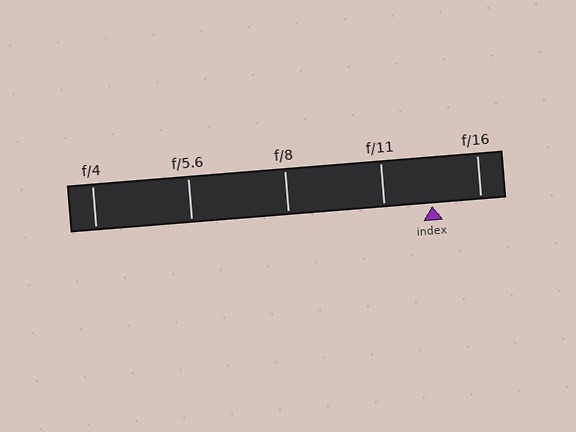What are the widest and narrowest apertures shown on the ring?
The widest aperture shown is f/4 and the narrowest is f/16.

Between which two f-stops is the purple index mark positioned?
The index mark is between f/11 and f/16.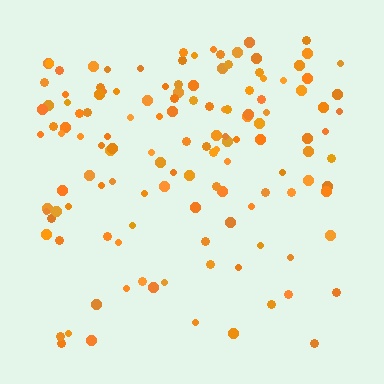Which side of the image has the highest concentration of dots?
The top.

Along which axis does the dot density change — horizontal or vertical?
Vertical.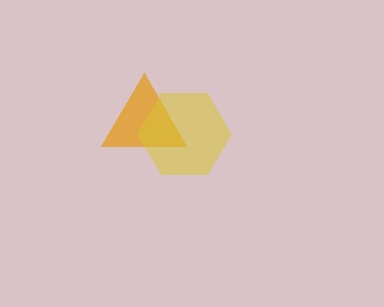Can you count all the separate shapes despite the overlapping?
Yes, there are 2 separate shapes.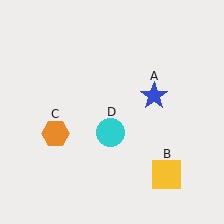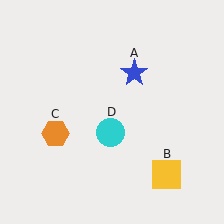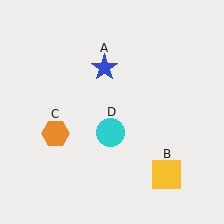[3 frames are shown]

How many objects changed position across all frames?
1 object changed position: blue star (object A).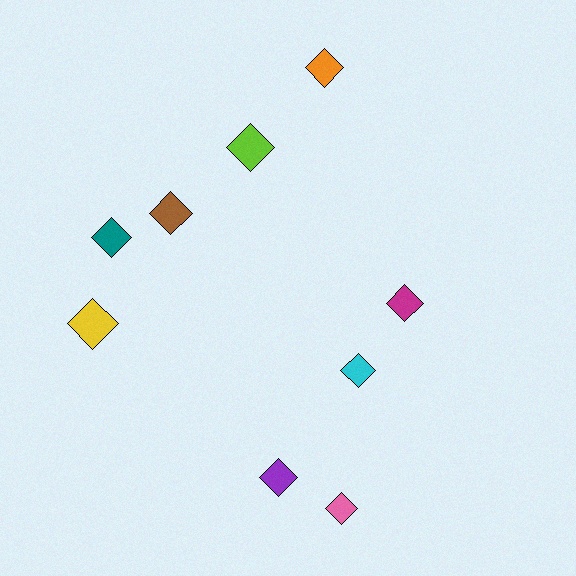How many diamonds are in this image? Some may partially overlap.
There are 9 diamonds.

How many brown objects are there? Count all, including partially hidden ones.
There is 1 brown object.